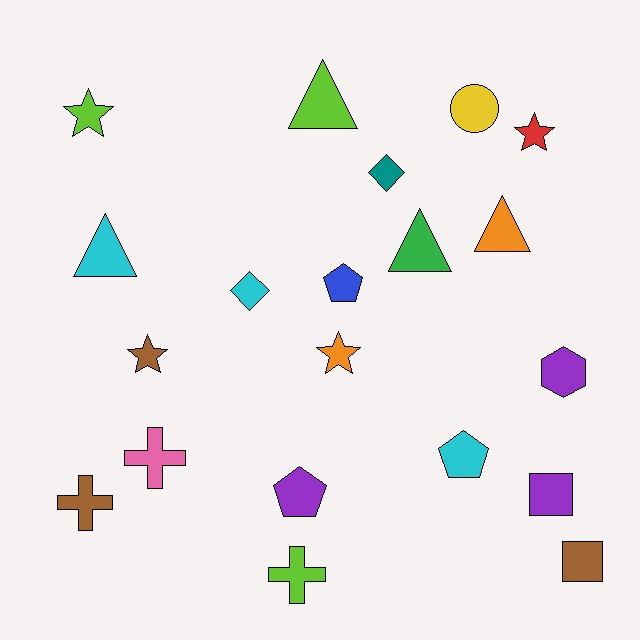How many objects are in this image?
There are 20 objects.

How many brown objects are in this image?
There are 3 brown objects.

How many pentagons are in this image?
There are 3 pentagons.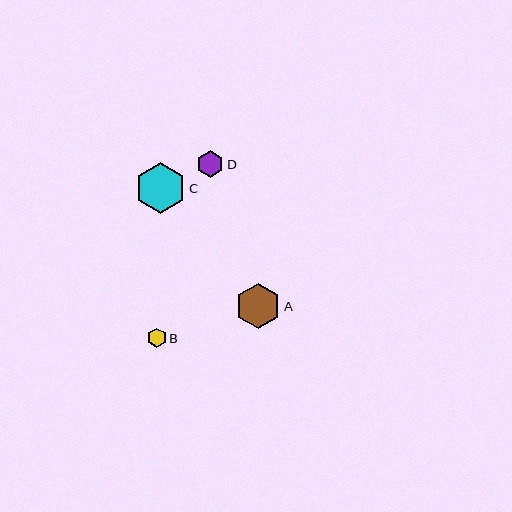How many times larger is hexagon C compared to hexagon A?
Hexagon C is approximately 1.1 times the size of hexagon A.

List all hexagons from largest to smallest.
From largest to smallest: C, A, D, B.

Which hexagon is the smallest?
Hexagon B is the smallest with a size of approximately 19 pixels.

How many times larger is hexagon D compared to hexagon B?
Hexagon D is approximately 1.4 times the size of hexagon B.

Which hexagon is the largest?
Hexagon C is the largest with a size of approximately 51 pixels.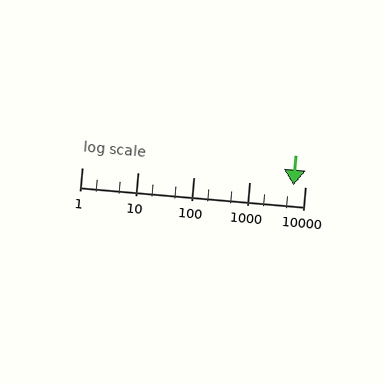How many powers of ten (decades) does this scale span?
The scale spans 4 decades, from 1 to 10000.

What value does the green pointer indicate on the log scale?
The pointer indicates approximately 6200.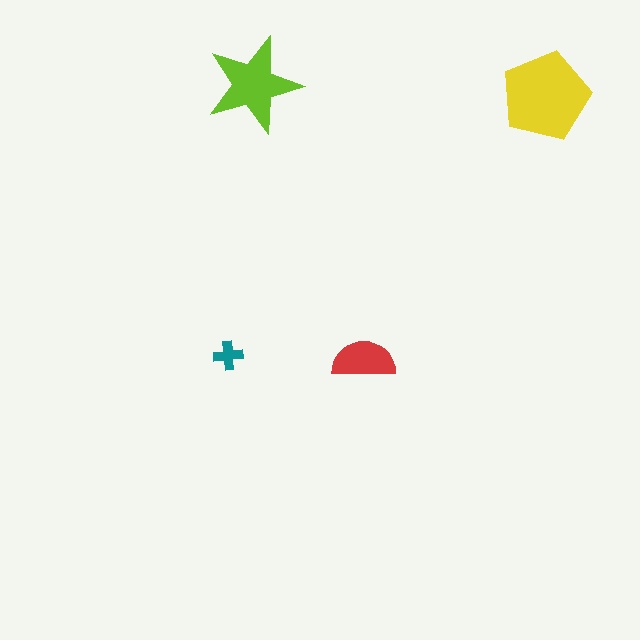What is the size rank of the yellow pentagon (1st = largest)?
1st.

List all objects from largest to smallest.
The yellow pentagon, the lime star, the red semicircle, the teal cross.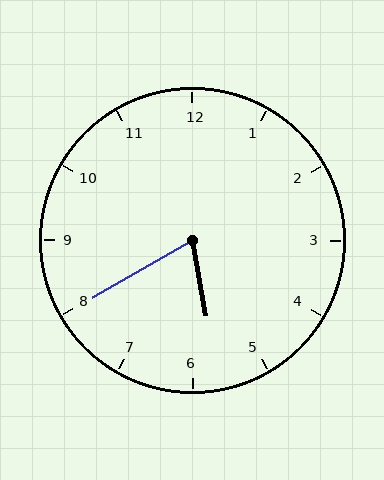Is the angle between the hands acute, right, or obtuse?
It is acute.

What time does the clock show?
5:40.